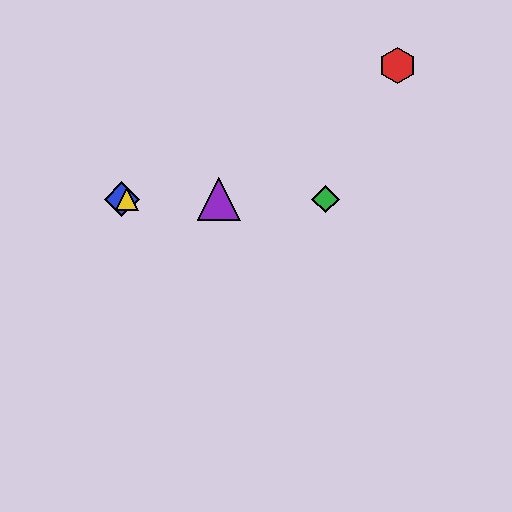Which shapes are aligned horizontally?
The blue diamond, the green diamond, the yellow triangle, the purple triangle are aligned horizontally.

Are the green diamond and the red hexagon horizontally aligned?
No, the green diamond is at y≈199 and the red hexagon is at y≈65.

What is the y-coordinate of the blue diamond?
The blue diamond is at y≈199.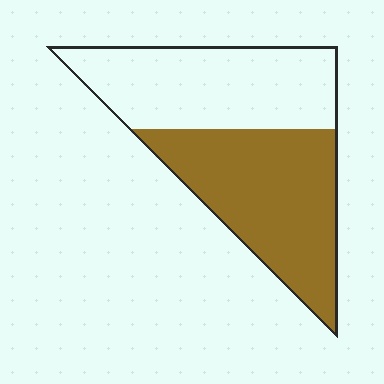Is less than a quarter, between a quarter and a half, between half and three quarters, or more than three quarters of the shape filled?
Between half and three quarters.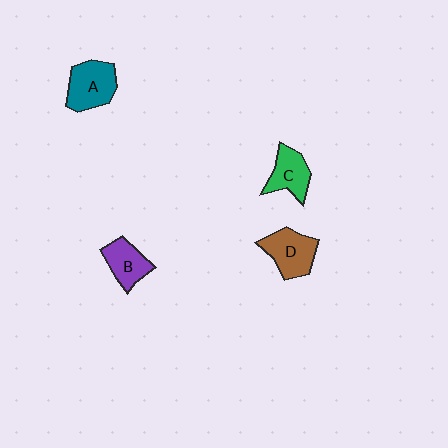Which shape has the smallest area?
Shape B (purple).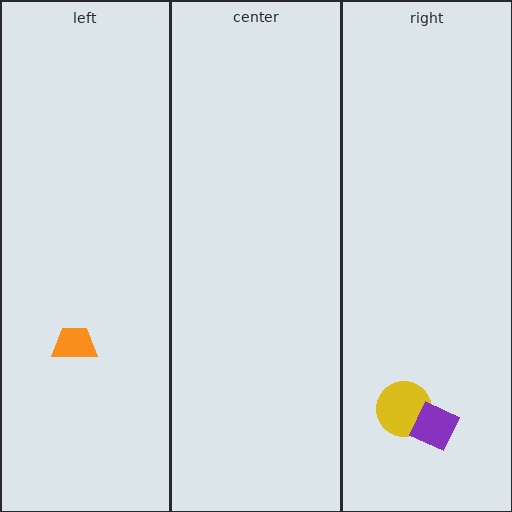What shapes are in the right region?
The yellow circle, the purple diamond.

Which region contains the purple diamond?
The right region.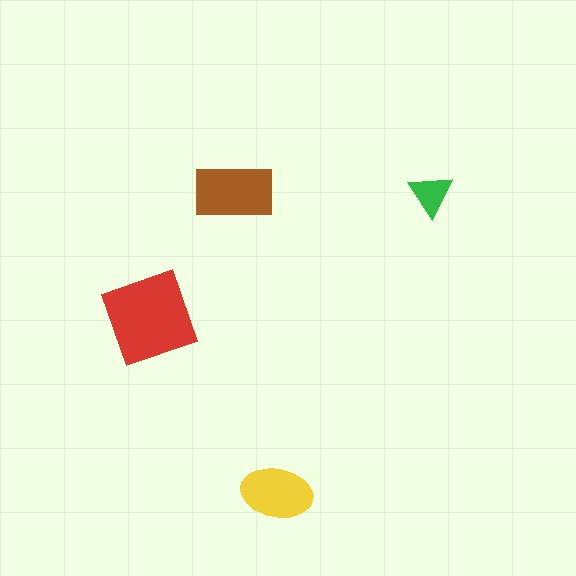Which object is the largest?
The red diamond.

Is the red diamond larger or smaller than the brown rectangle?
Larger.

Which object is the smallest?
The green triangle.